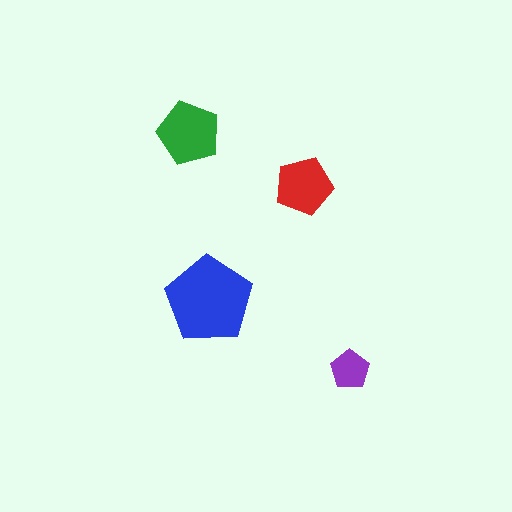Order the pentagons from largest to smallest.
the blue one, the green one, the red one, the purple one.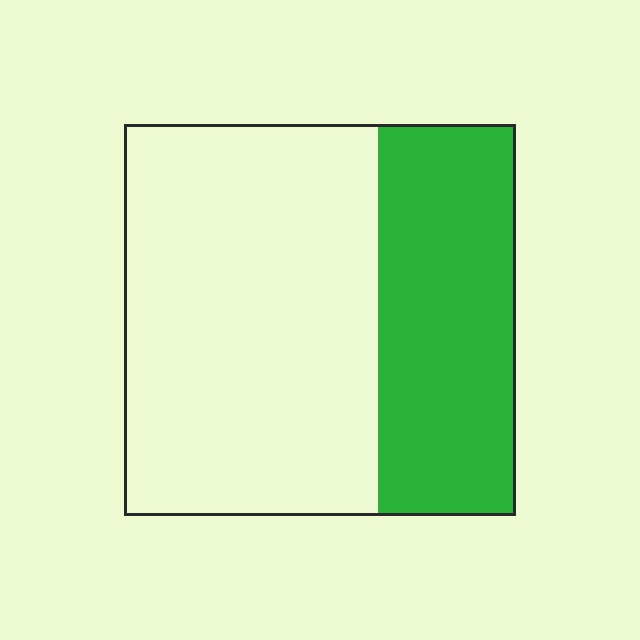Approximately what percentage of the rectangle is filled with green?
Approximately 35%.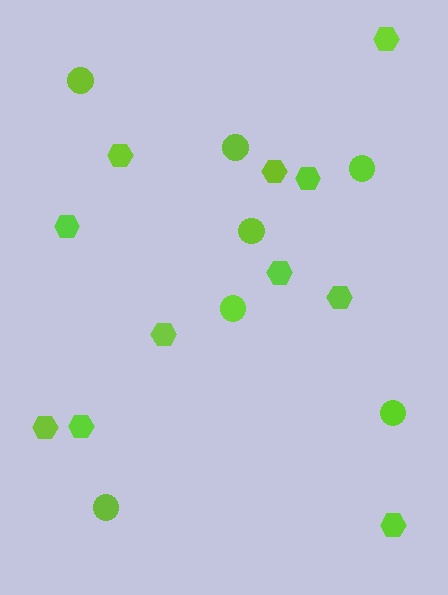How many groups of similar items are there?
There are 2 groups: one group of circles (7) and one group of hexagons (11).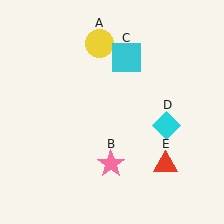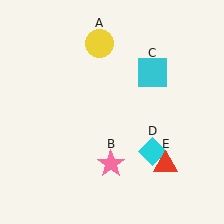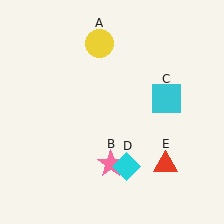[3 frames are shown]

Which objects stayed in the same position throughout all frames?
Yellow circle (object A) and pink star (object B) and red triangle (object E) remained stationary.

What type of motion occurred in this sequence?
The cyan square (object C), cyan diamond (object D) rotated clockwise around the center of the scene.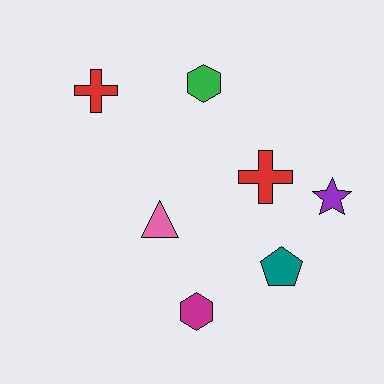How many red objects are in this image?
There are 2 red objects.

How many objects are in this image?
There are 7 objects.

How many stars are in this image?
There is 1 star.